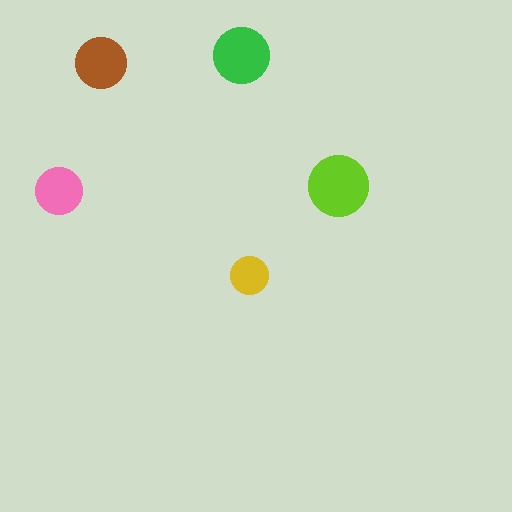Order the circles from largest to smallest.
the lime one, the green one, the brown one, the pink one, the yellow one.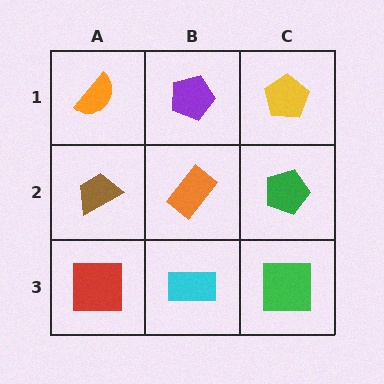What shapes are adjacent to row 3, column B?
An orange rectangle (row 2, column B), a red square (row 3, column A), a green square (row 3, column C).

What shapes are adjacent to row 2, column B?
A purple pentagon (row 1, column B), a cyan rectangle (row 3, column B), a brown trapezoid (row 2, column A), a green pentagon (row 2, column C).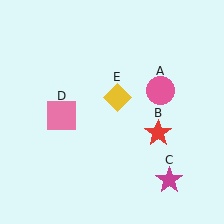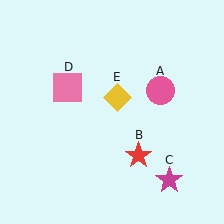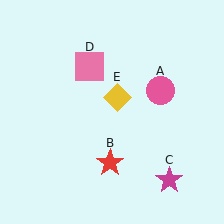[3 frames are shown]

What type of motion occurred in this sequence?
The red star (object B), pink square (object D) rotated clockwise around the center of the scene.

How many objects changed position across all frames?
2 objects changed position: red star (object B), pink square (object D).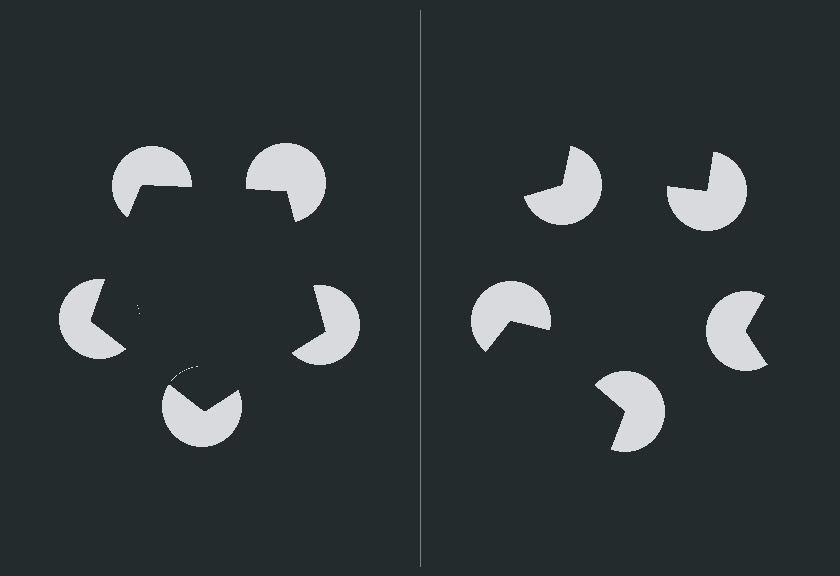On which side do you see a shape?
An illusory pentagon appears on the left side. On the right side the wedge cuts are rotated, so no coherent shape forms.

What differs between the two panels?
The pac-man discs are positioned identically on both sides; only the wedge orientations differ. On the left they align to a pentagon; on the right they are misaligned.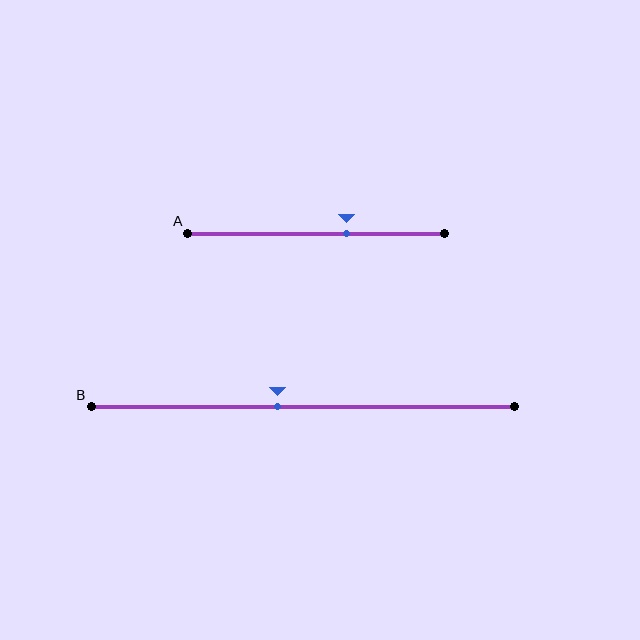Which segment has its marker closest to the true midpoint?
Segment B has its marker closest to the true midpoint.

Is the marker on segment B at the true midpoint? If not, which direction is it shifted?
No, the marker on segment B is shifted to the left by about 6% of the segment length.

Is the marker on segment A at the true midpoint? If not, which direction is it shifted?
No, the marker on segment A is shifted to the right by about 12% of the segment length.